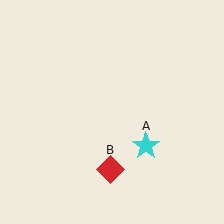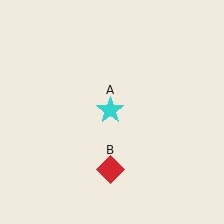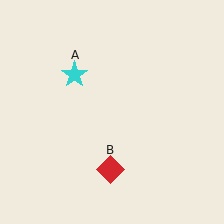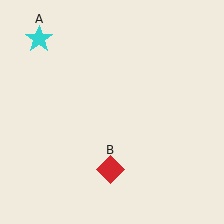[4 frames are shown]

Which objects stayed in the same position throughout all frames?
Red diamond (object B) remained stationary.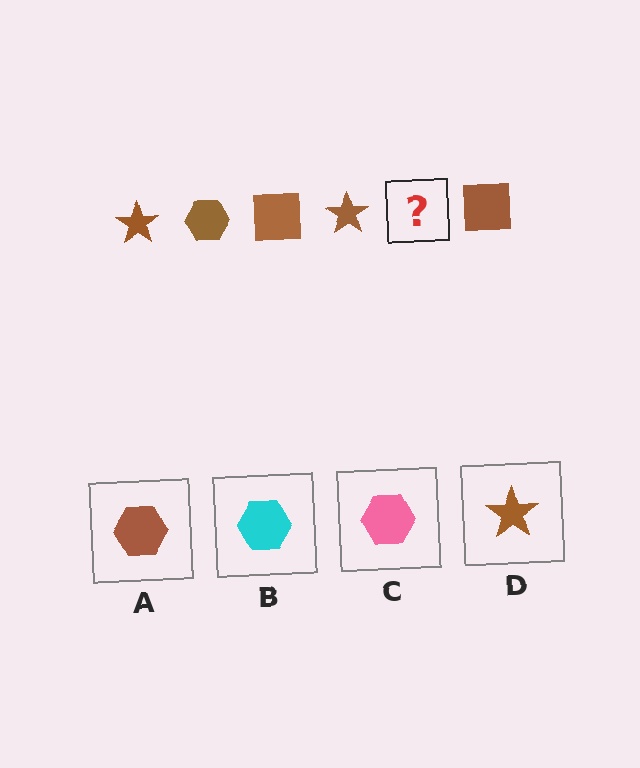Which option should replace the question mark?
Option A.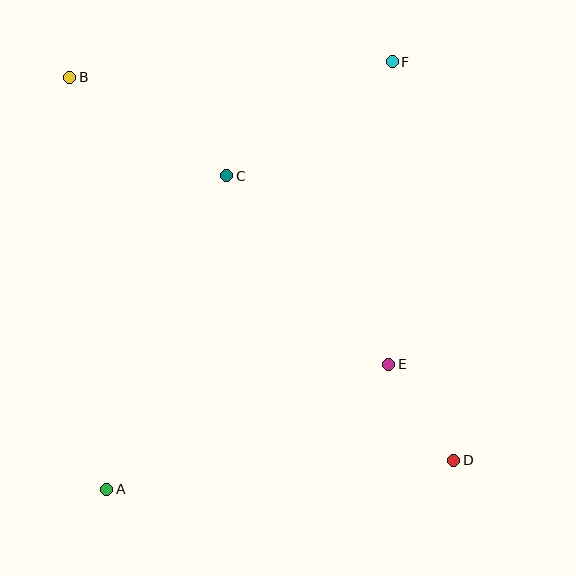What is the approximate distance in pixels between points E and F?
The distance between E and F is approximately 303 pixels.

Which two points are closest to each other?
Points D and E are closest to each other.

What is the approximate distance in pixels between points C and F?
The distance between C and F is approximately 201 pixels.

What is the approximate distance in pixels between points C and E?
The distance between C and E is approximately 248 pixels.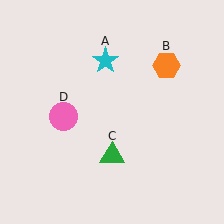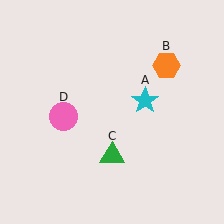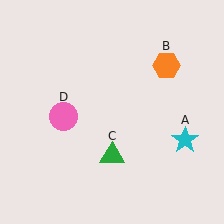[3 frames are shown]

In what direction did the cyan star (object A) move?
The cyan star (object A) moved down and to the right.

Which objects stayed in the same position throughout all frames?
Orange hexagon (object B) and green triangle (object C) and pink circle (object D) remained stationary.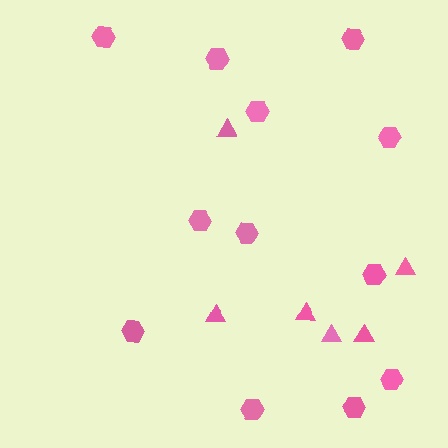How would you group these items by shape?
There are 2 groups: one group of hexagons (12) and one group of triangles (6).